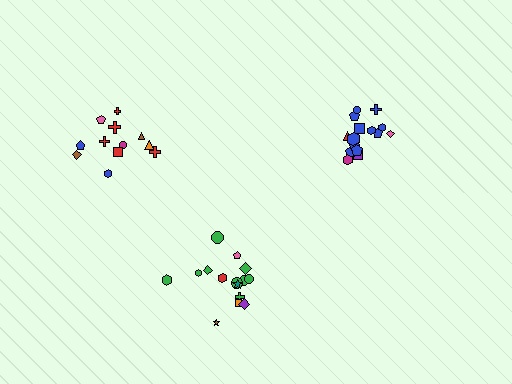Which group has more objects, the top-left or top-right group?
The top-right group.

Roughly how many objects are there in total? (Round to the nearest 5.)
Roughly 40 objects in total.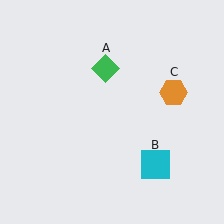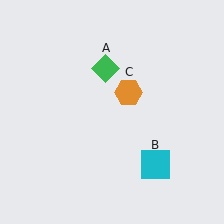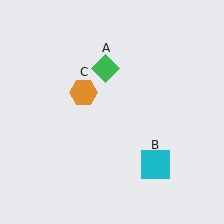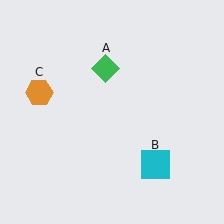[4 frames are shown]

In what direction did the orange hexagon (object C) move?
The orange hexagon (object C) moved left.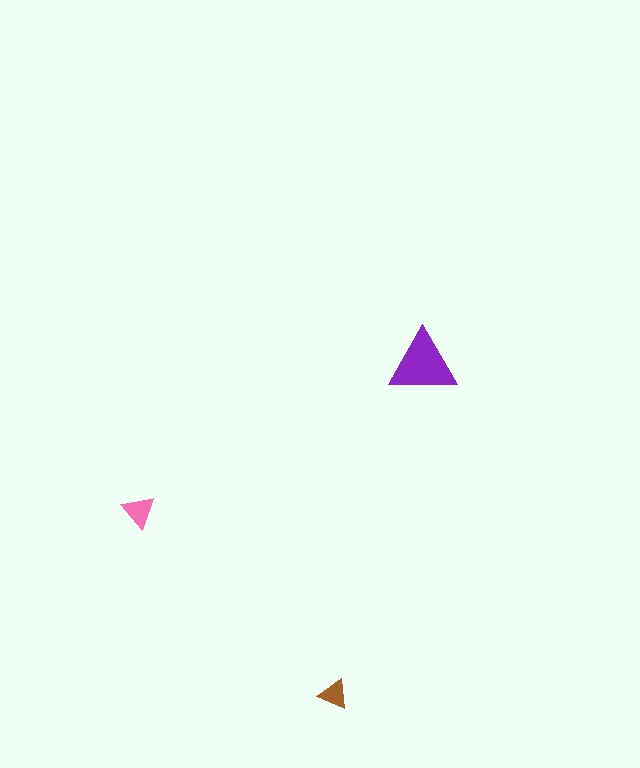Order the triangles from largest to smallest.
the purple one, the pink one, the brown one.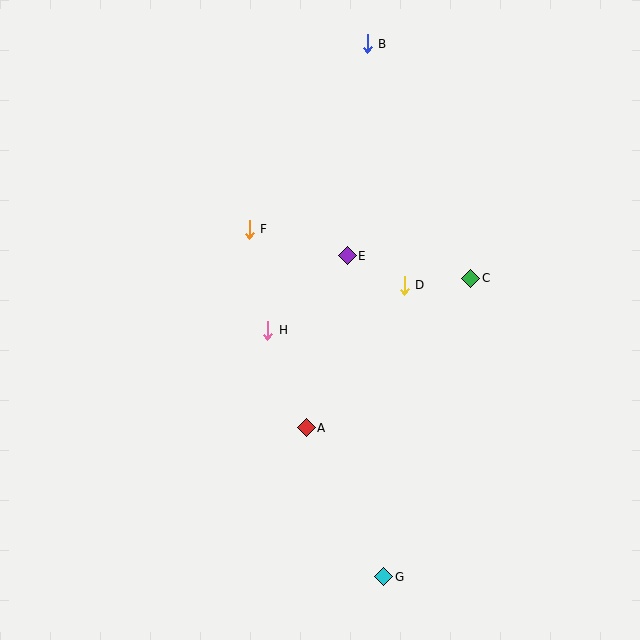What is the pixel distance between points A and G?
The distance between A and G is 168 pixels.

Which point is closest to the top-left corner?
Point F is closest to the top-left corner.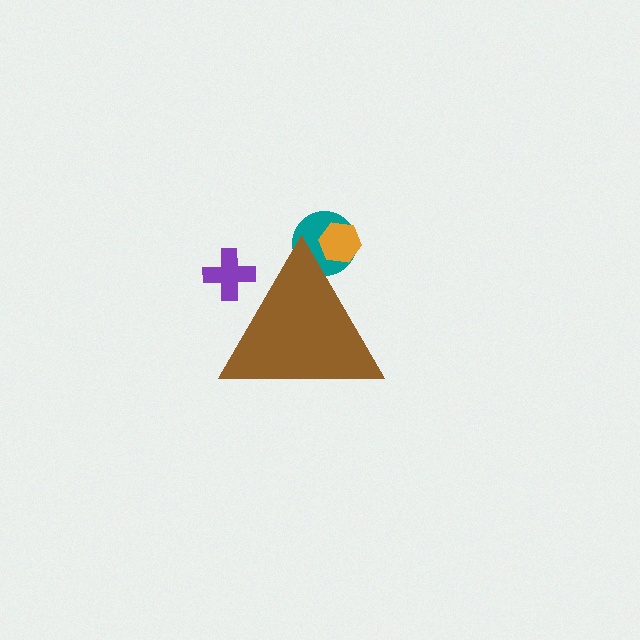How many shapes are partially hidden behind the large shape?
3 shapes are partially hidden.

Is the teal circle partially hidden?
Yes, the teal circle is partially hidden behind the brown triangle.